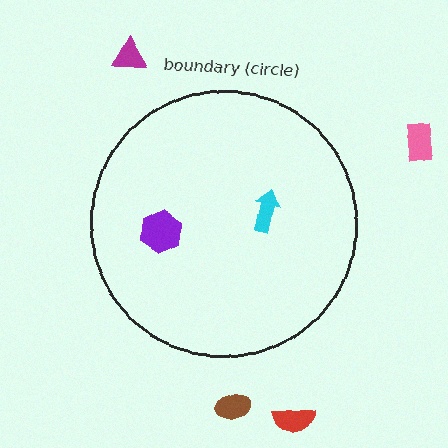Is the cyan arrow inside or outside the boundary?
Inside.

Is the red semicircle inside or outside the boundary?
Outside.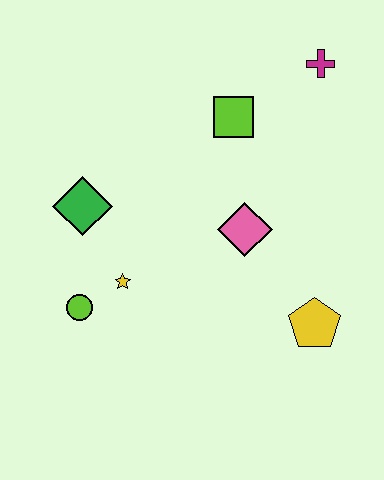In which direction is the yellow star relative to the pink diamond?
The yellow star is to the left of the pink diamond.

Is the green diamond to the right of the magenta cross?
No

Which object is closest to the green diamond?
The yellow star is closest to the green diamond.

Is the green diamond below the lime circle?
No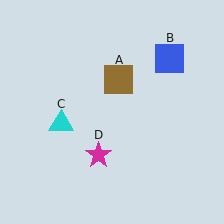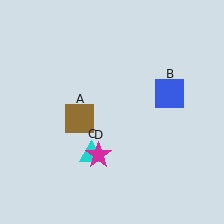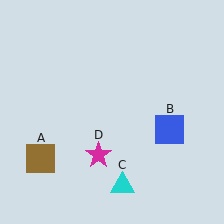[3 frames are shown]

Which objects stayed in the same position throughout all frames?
Magenta star (object D) remained stationary.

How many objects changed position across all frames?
3 objects changed position: brown square (object A), blue square (object B), cyan triangle (object C).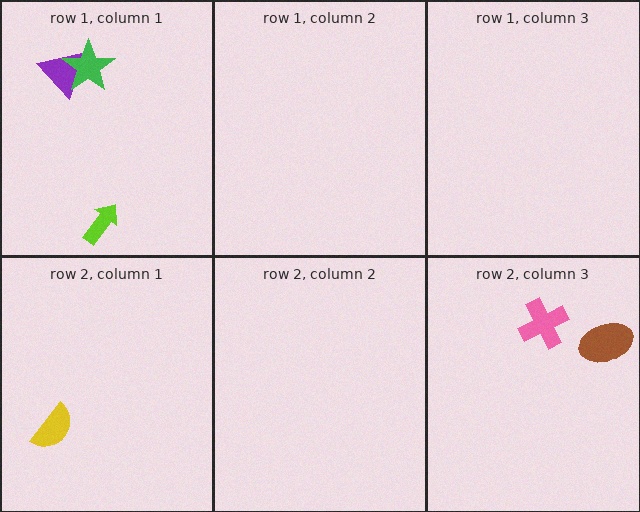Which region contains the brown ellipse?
The row 2, column 3 region.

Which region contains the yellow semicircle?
The row 2, column 1 region.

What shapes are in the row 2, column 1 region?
The yellow semicircle.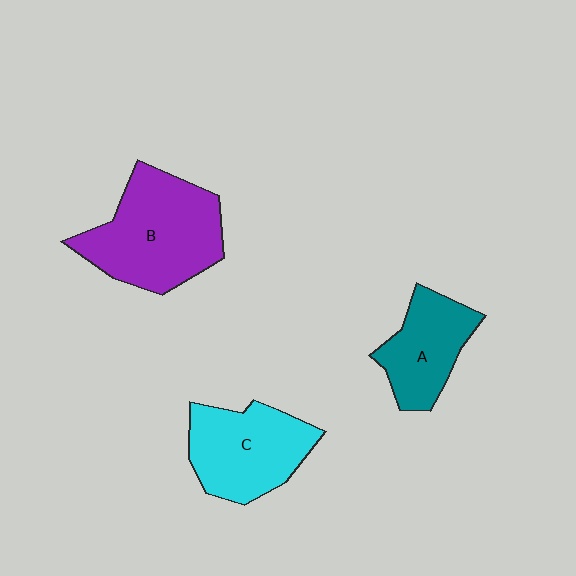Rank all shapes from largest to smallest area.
From largest to smallest: B (purple), C (cyan), A (teal).